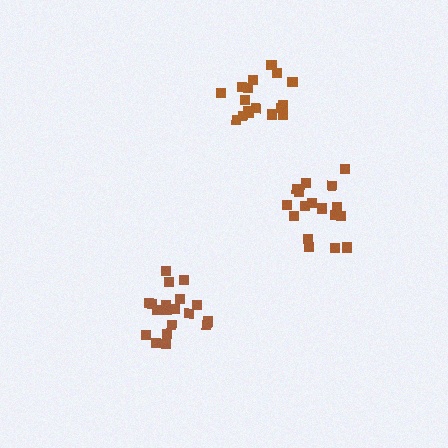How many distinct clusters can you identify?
There are 3 distinct clusters.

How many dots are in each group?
Group 1: 17 dots, Group 2: 17 dots, Group 3: 19 dots (53 total).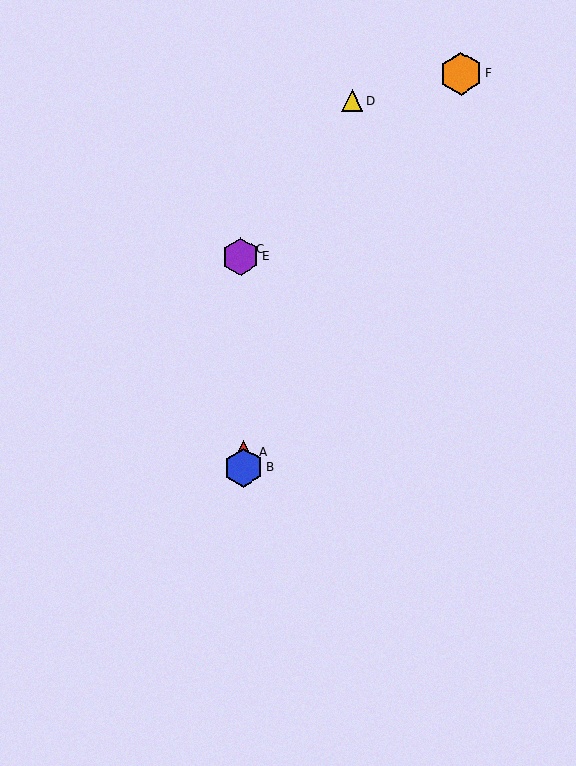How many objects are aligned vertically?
4 objects (A, B, C, E) are aligned vertically.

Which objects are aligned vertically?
Objects A, B, C, E are aligned vertically.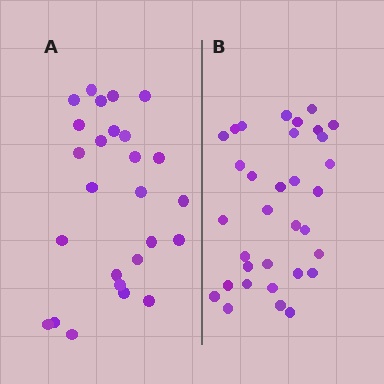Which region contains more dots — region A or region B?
Region B (the right region) has more dots.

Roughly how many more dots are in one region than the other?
Region B has roughly 8 or so more dots than region A.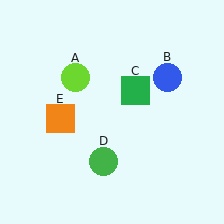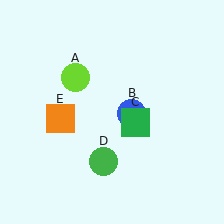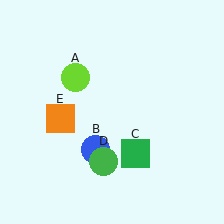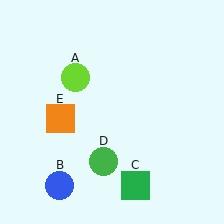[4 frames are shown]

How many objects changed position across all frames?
2 objects changed position: blue circle (object B), green square (object C).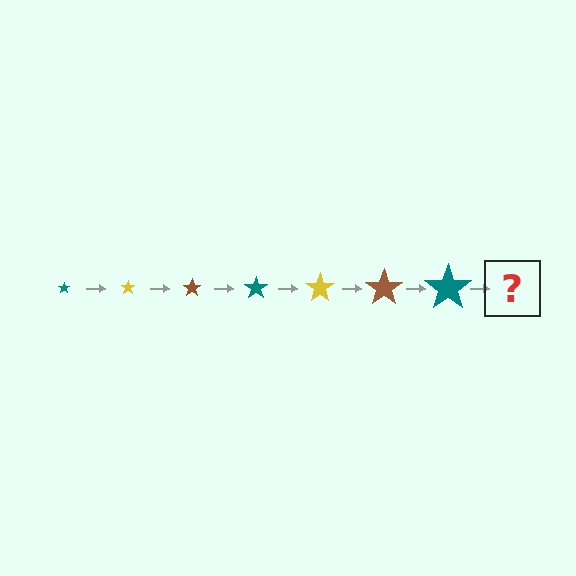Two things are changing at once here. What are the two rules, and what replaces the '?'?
The two rules are that the star grows larger each step and the color cycles through teal, yellow, and brown. The '?' should be a yellow star, larger than the previous one.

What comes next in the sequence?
The next element should be a yellow star, larger than the previous one.